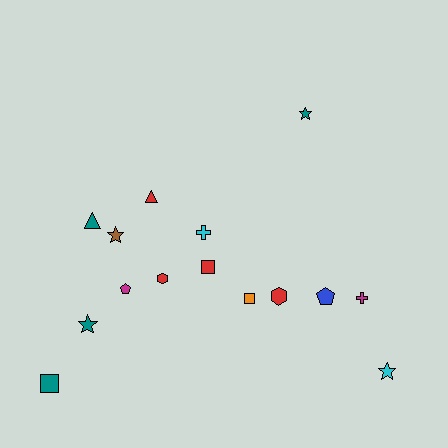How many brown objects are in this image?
There is 1 brown object.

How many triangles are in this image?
There are 2 triangles.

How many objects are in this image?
There are 15 objects.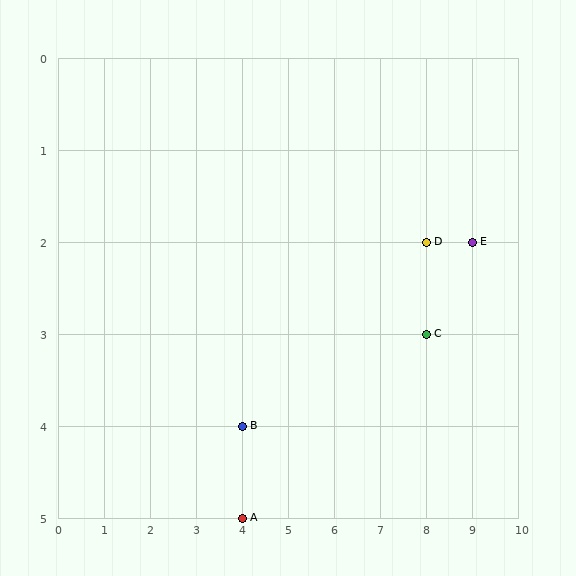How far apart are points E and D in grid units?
Points E and D are 1 column apart.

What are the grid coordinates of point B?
Point B is at grid coordinates (4, 4).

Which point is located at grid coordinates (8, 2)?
Point D is at (8, 2).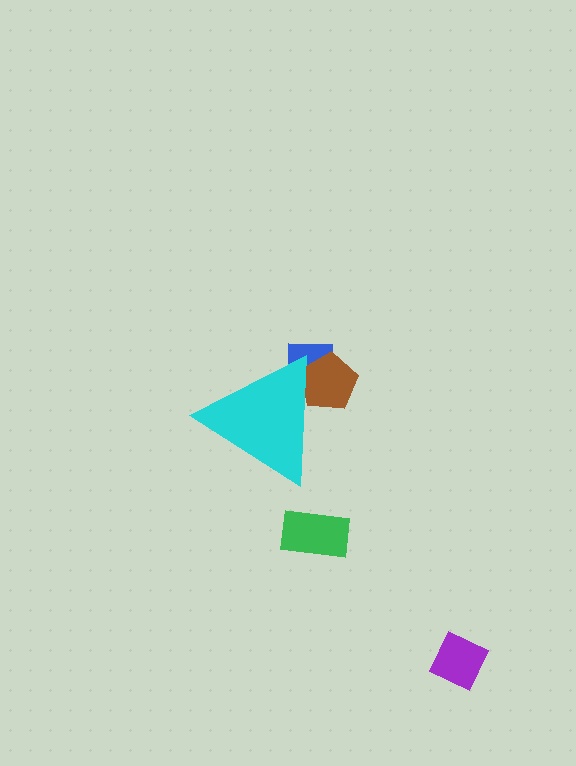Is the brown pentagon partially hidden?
Yes, the brown pentagon is partially hidden behind the cyan triangle.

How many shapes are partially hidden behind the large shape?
2 shapes are partially hidden.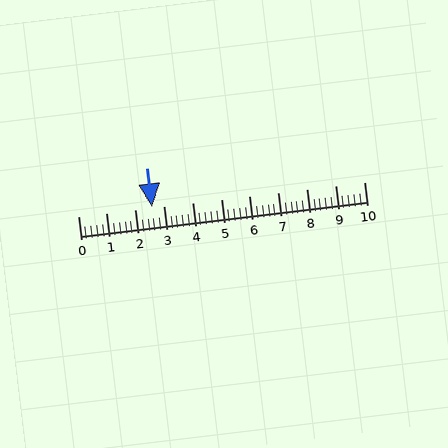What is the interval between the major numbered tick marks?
The major tick marks are spaced 1 units apart.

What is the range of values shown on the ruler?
The ruler shows values from 0 to 10.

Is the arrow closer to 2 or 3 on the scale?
The arrow is closer to 3.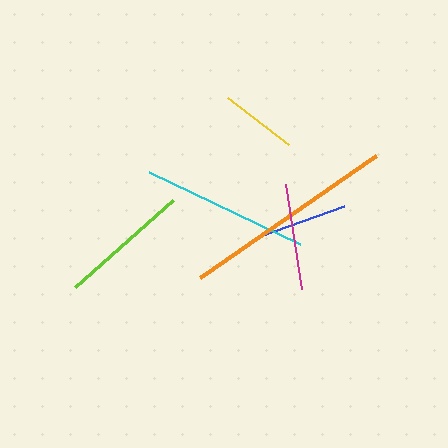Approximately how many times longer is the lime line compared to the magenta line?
The lime line is approximately 1.2 times the length of the magenta line.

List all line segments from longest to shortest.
From longest to shortest: orange, cyan, lime, magenta, blue, yellow.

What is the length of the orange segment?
The orange segment is approximately 214 pixels long.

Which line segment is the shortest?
The yellow line is the shortest at approximately 77 pixels.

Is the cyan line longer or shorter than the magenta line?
The cyan line is longer than the magenta line.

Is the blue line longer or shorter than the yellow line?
The blue line is longer than the yellow line.